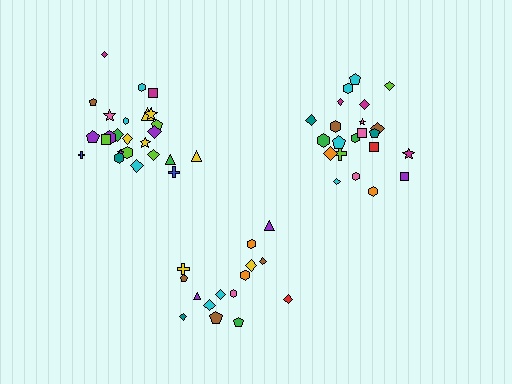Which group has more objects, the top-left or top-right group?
The top-left group.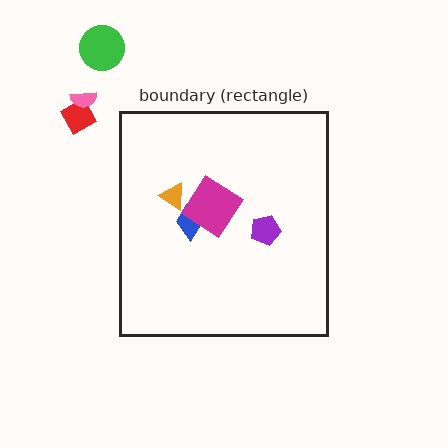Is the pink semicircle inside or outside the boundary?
Outside.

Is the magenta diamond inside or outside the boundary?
Inside.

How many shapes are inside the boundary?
4 inside, 3 outside.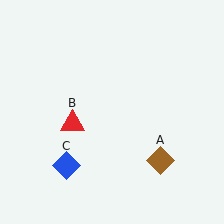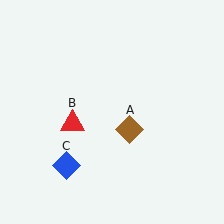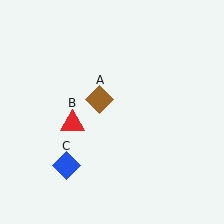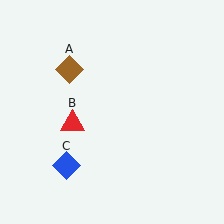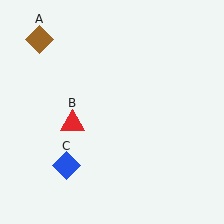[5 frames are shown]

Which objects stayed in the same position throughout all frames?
Red triangle (object B) and blue diamond (object C) remained stationary.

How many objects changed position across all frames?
1 object changed position: brown diamond (object A).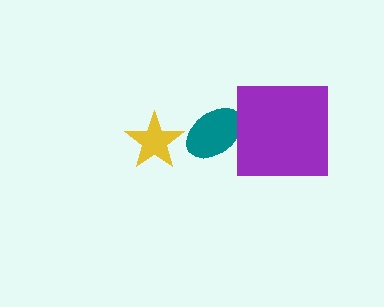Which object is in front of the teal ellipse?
The purple square is in front of the teal ellipse.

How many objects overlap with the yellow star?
0 objects overlap with the yellow star.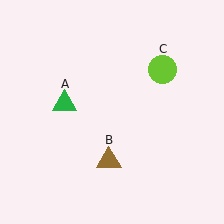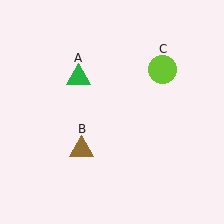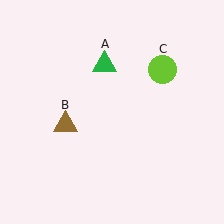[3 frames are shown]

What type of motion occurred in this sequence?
The green triangle (object A), brown triangle (object B) rotated clockwise around the center of the scene.